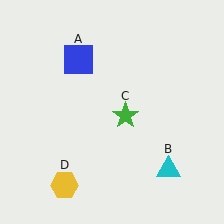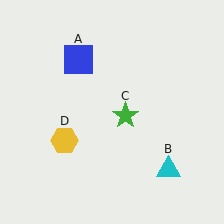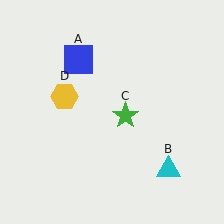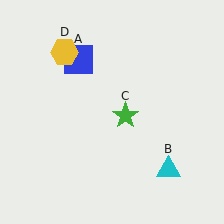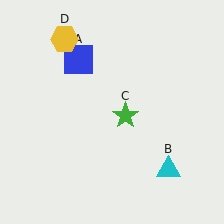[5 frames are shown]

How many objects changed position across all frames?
1 object changed position: yellow hexagon (object D).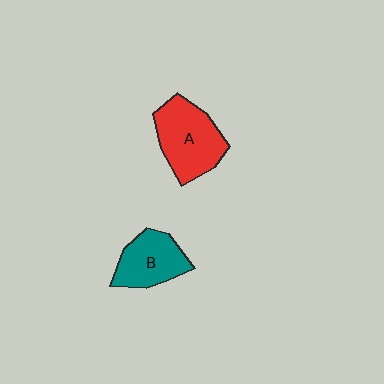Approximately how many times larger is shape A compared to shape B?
Approximately 1.3 times.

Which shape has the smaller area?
Shape B (teal).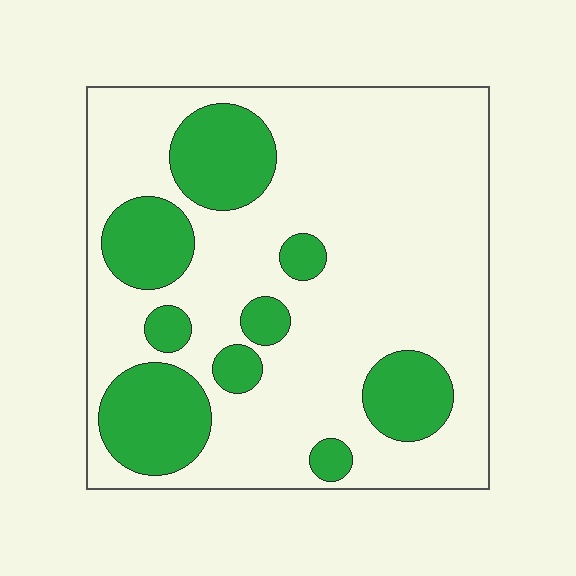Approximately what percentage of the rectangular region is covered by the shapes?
Approximately 25%.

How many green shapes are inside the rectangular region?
9.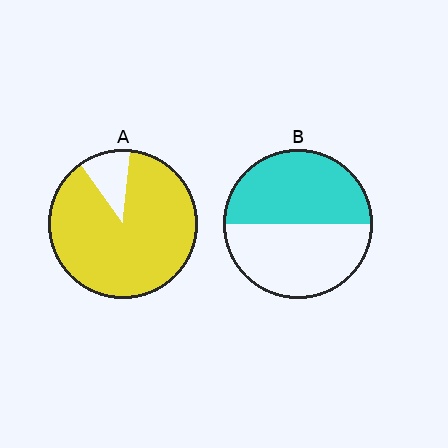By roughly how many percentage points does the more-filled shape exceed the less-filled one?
By roughly 40 percentage points (A over B).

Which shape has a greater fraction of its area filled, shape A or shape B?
Shape A.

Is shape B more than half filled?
Roughly half.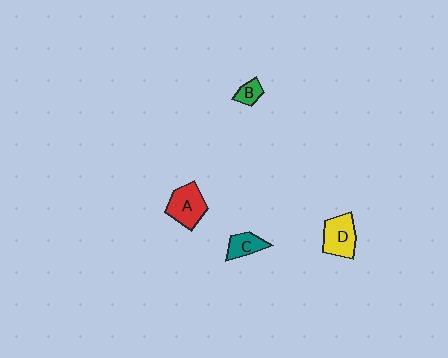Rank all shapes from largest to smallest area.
From largest to smallest: A (red), D (yellow), C (teal), B (green).